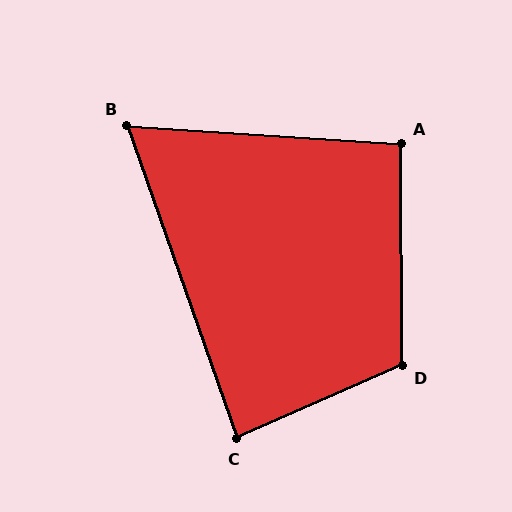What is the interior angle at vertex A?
Approximately 94 degrees (approximately right).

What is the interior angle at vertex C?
Approximately 86 degrees (approximately right).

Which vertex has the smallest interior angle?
B, at approximately 67 degrees.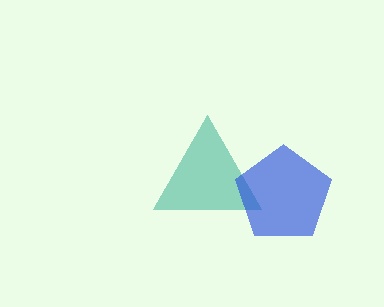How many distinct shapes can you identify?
There are 2 distinct shapes: a teal triangle, a blue pentagon.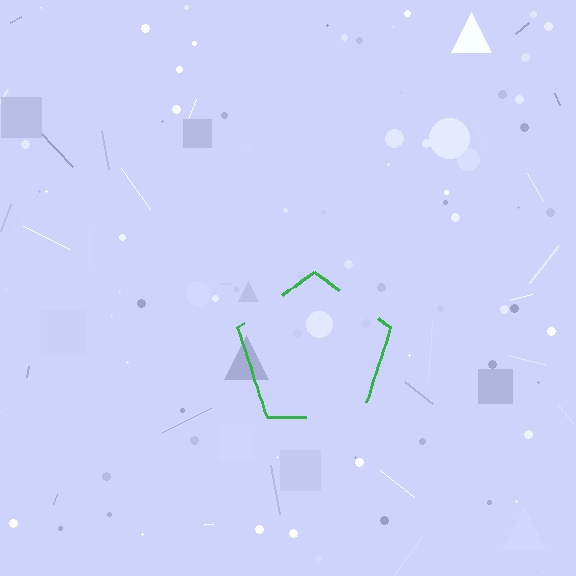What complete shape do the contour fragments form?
The contour fragments form a pentagon.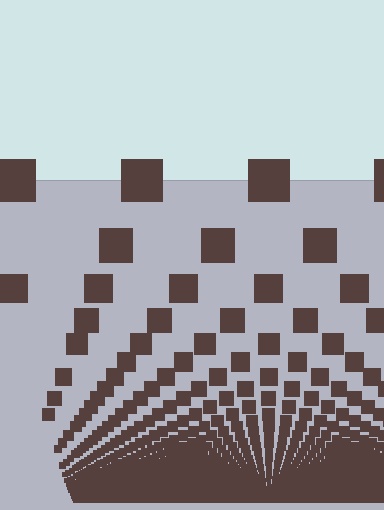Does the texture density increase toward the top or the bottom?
Density increases toward the bottom.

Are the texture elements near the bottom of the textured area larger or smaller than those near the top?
Smaller. The gradient is inverted — elements near the bottom are smaller and denser.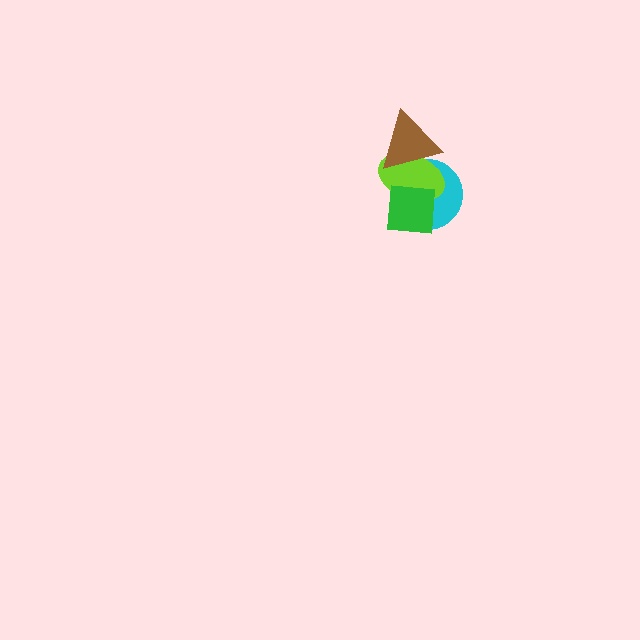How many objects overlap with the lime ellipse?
3 objects overlap with the lime ellipse.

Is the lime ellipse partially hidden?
Yes, it is partially covered by another shape.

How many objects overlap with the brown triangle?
2 objects overlap with the brown triangle.